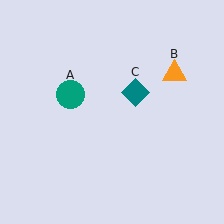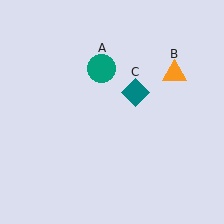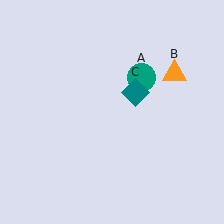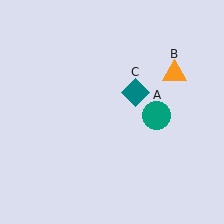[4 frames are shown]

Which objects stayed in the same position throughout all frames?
Orange triangle (object B) and teal diamond (object C) remained stationary.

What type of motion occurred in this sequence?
The teal circle (object A) rotated clockwise around the center of the scene.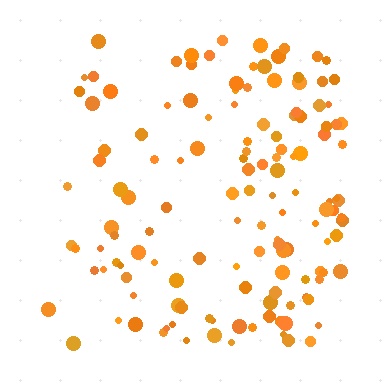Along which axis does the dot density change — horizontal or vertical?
Horizontal.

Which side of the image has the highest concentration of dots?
The right.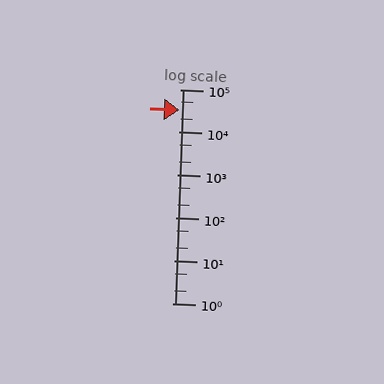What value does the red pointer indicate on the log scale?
The pointer indicates approximately 33000.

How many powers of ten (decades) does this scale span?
The scale spans 5 decades, from 1 to 100000.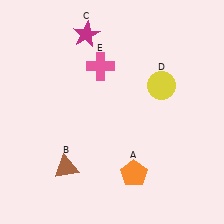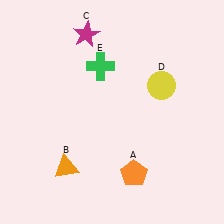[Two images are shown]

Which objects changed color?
B changed from brown to orange. E changed from pink to green.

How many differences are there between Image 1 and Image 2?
There are 2 differences between the two images.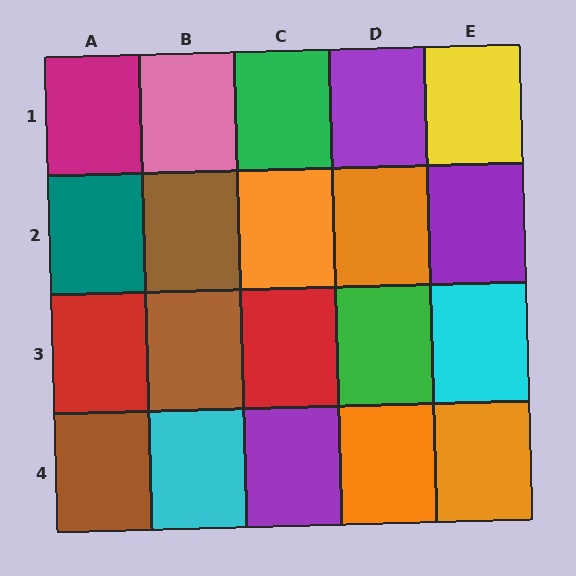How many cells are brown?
3 cells are brown.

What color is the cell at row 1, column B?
Pink.